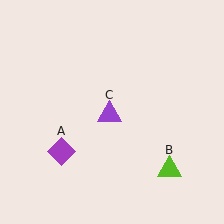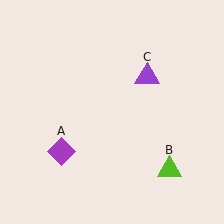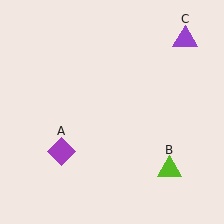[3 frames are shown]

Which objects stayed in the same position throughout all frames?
Purple diamond (object A) and lime triangle (object B) remained stationary.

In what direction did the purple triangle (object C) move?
The purple triangle (object C) moved up and to the right.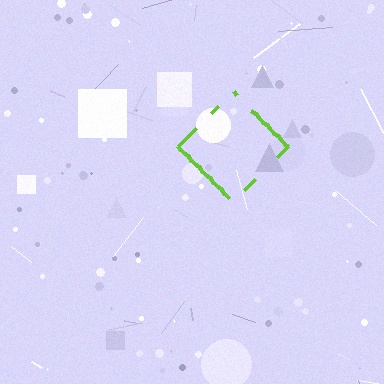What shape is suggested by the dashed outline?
The dashed outline suggests a diamond.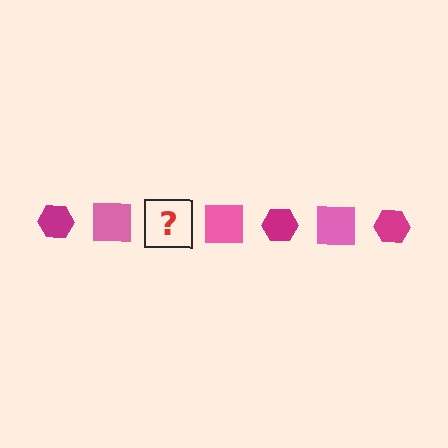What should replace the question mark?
The question mark should be replaced with a magenta hexagon.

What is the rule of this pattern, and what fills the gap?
The rule is that the pattern alternates between magenta hexagon and pink square. The gap should be filled with a magenta hexagon.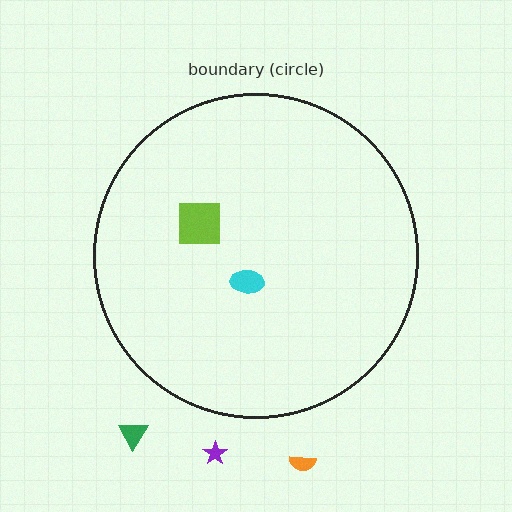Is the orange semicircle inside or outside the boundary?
Outside.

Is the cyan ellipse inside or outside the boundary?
Inside.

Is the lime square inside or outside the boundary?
Inside.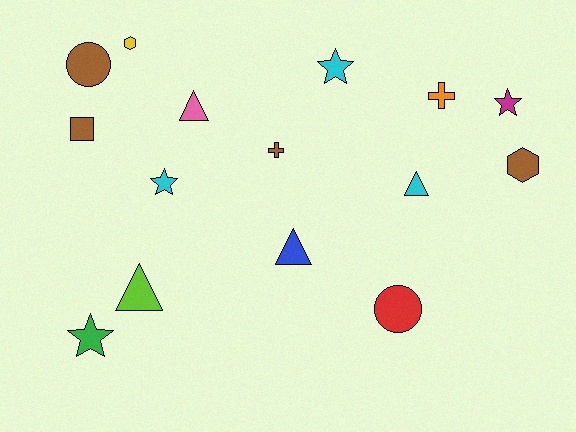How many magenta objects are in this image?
There is 1 magenta object.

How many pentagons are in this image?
There are no pentagons.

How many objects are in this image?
There are 15 objects.